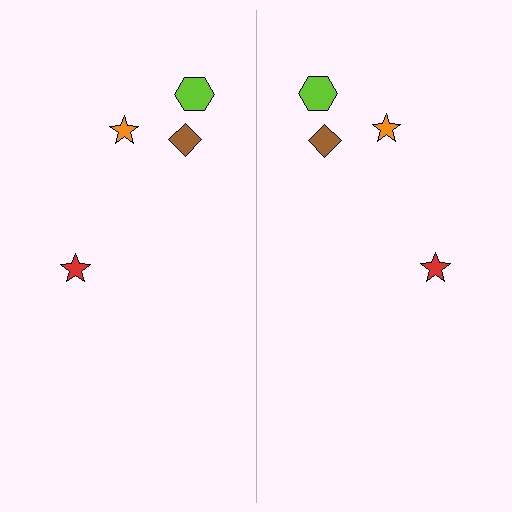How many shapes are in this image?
There are 8 shapes in this image.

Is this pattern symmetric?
Yes, this pattern has bilateral (reflection) symmetry.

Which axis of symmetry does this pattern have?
The pattern has a vertical axis of symmetry running through the center of the image.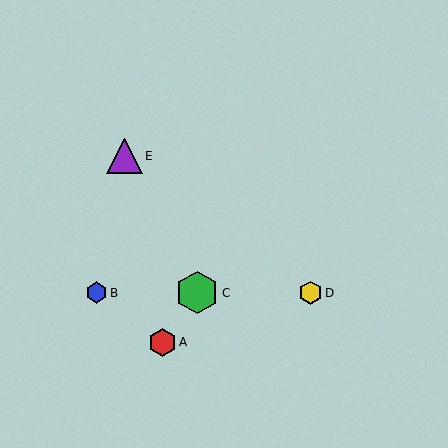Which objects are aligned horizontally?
Objects B, C, D are aligned horizontally.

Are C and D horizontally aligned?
Yes, both are at y≈293.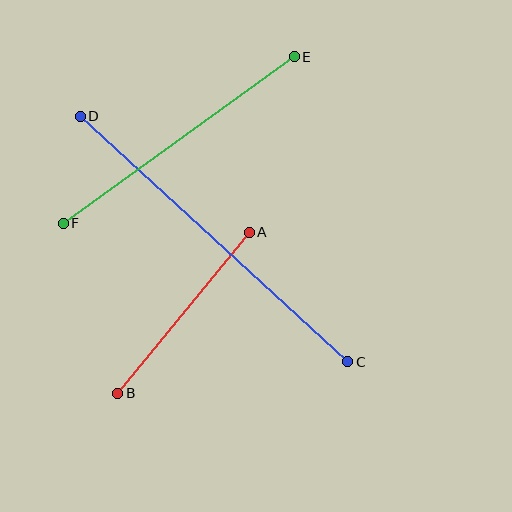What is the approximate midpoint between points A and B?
The midpoint is at approximately (183, 313) pixels.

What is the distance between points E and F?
The distance is approximately 284 pixels.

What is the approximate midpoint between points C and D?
The midpoint is at approximately (214, 239) pixels.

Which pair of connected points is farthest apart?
Points C and D are farthest apart.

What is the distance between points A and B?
The distance is approximately 208 pixels.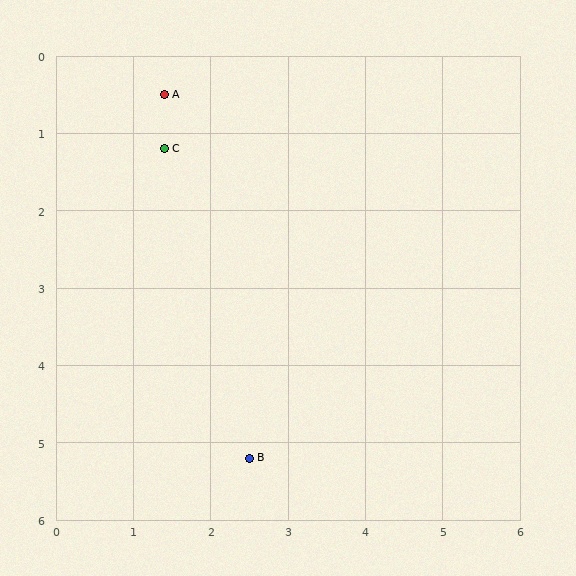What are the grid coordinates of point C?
Point C is at approximately (1.4, 1.2).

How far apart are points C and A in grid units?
Points C and A are about 0.7 grid units apart.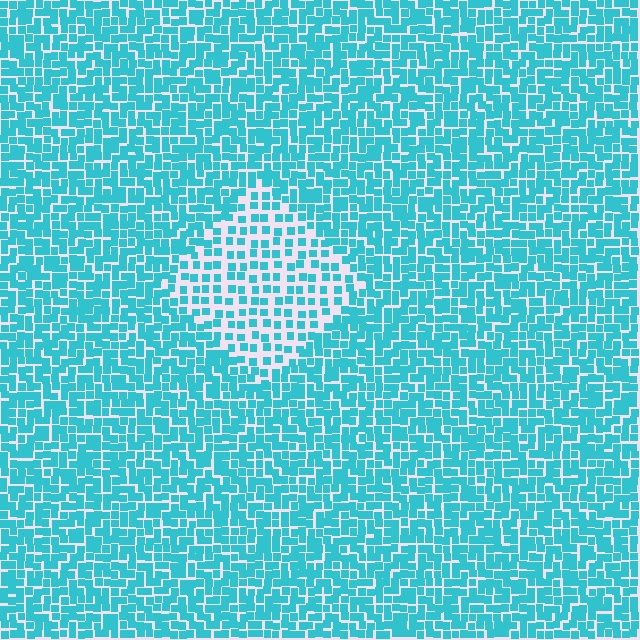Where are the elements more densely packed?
The elements are more densely packed outside the diamond boundary.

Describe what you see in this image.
The image contains small cyan elements arranged at two different densities. A diamond-shaped region is visible where the elements are less densely packed than the surrounding area.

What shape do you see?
I see a diamond.